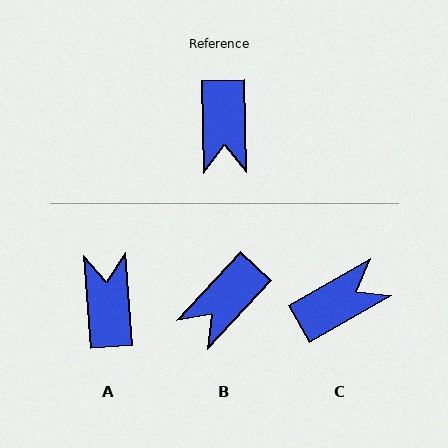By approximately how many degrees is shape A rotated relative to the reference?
Approximately 177 degrees clockwise.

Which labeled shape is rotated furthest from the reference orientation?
A, about 177 degrees away.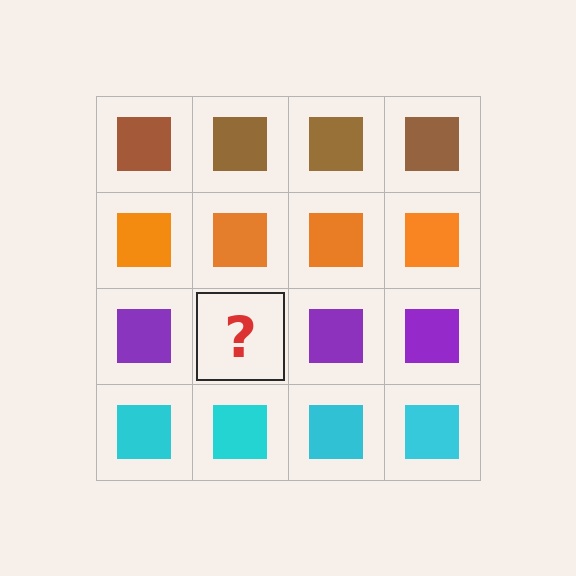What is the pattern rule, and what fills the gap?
The rule is that each row has a consistent color. The gap should be filled with a purple square.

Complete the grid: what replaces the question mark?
The question mark should be replaced with a purple square.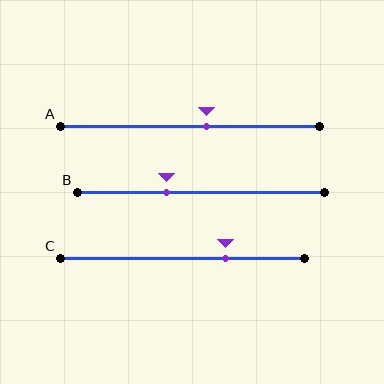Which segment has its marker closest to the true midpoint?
Segment A has its marker closest to the true midpoint.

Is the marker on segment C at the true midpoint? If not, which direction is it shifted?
No, the marker on segment C is shifted to the right by about 18% of the segment length.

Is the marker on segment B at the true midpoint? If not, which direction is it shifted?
No, the marker on segment B is shifted to the left by about 14% of the segment length.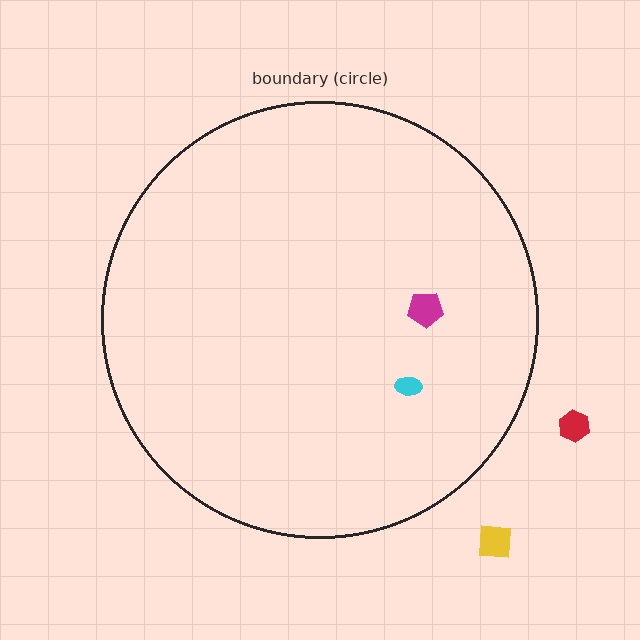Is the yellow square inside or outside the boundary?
Outside.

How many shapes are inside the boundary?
2 inside, 2 outside.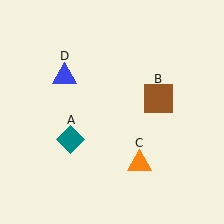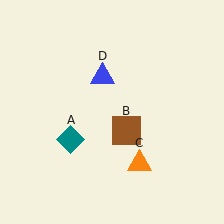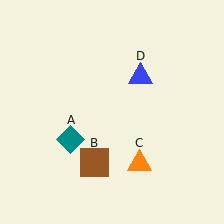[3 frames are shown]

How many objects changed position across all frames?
2 objects changed position: brown square (object B), blue triangle (object D).